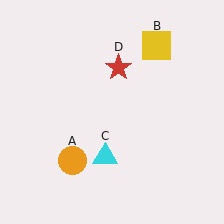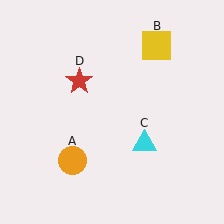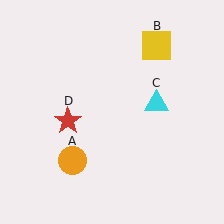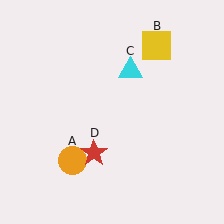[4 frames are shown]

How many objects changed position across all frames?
2 objects changed position: cyan triangle (object C), red star (object D).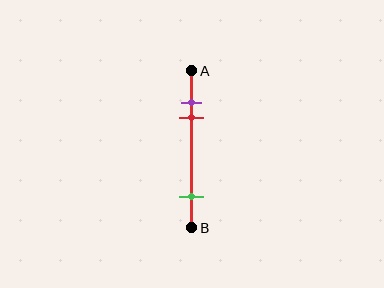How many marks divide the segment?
There are 3 marks dividing the segment.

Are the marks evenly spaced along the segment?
No, the marks are not evenly spaced.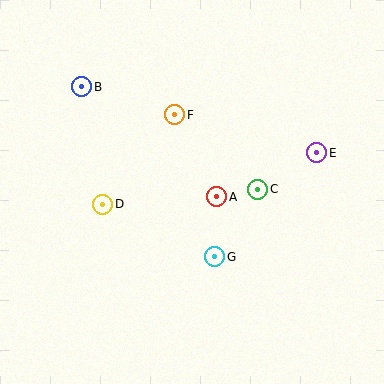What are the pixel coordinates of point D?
Point D is at (103, 204).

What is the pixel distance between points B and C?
The distance between B and C is 204 pixels.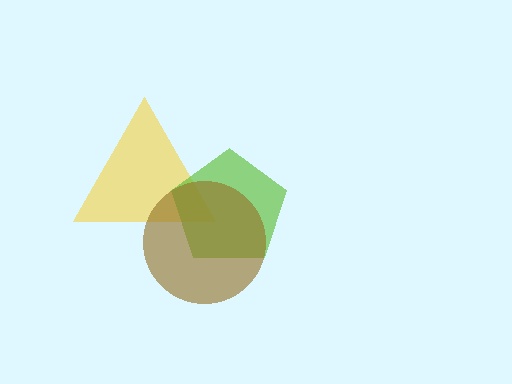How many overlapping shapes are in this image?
There are 3 overlapping shapes in the image.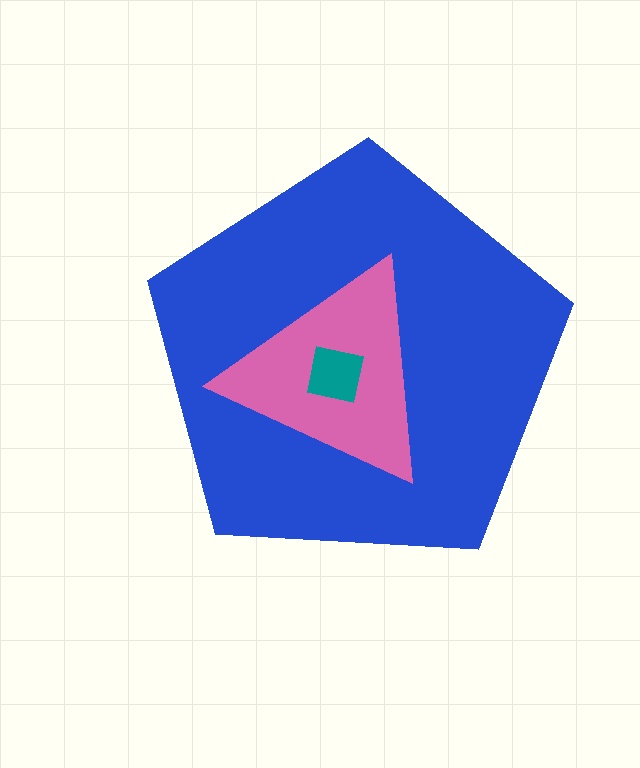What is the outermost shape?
The blue pentagon.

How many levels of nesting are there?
3.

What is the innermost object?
The teal square.